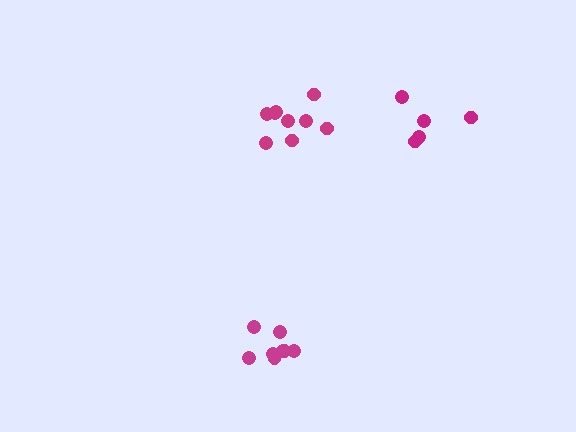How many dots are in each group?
Group 1: 8 dots, Group 2: 9 dots, Group 3: 5 dots (22 total).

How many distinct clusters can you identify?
There are 3 distinct clusters.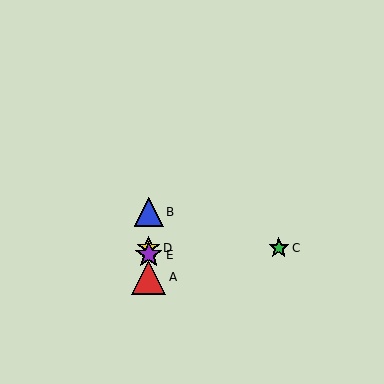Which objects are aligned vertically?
Objects A, B, D, E are aligned vertically.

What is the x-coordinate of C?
Object C is at x≈279.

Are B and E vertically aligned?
Yes, both are at x≈149.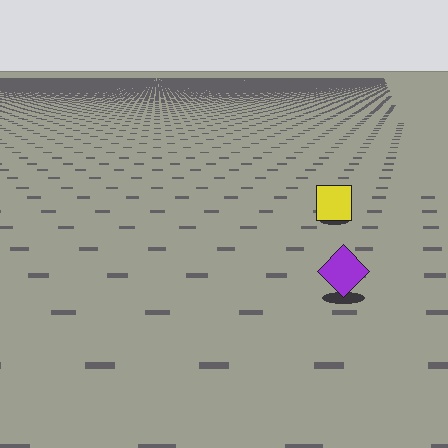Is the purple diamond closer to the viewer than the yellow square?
Yes. The purple diamond is closer — you can tell from the texture gradient: the ground texture is coarser near it.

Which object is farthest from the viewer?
The yellow square is farthest from the viewer. It appears smaller and the ground texture around it is denser.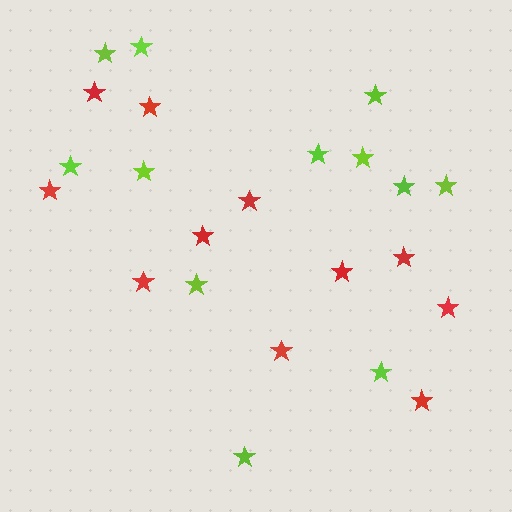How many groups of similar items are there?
There are 2 groups: one group of lime stars (12) and one group of red stars (11).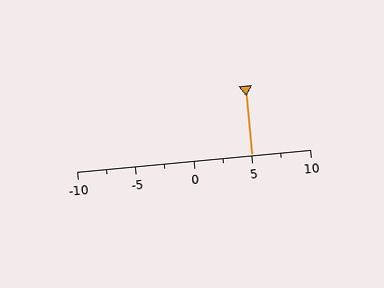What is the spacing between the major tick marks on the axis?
The major ticks are spaced 5 apart.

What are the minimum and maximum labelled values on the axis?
The axis runs from -10 to 10.